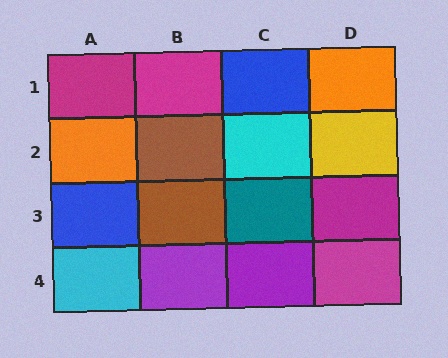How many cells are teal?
1 cell is teal.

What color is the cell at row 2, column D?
Yellow.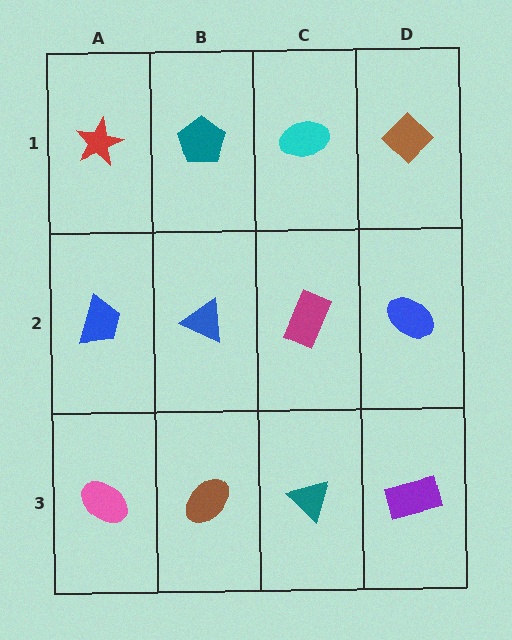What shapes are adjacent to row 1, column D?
A blue ellipse (row 2, column D), a cyan ellipse (row 1, column C).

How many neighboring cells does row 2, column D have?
3.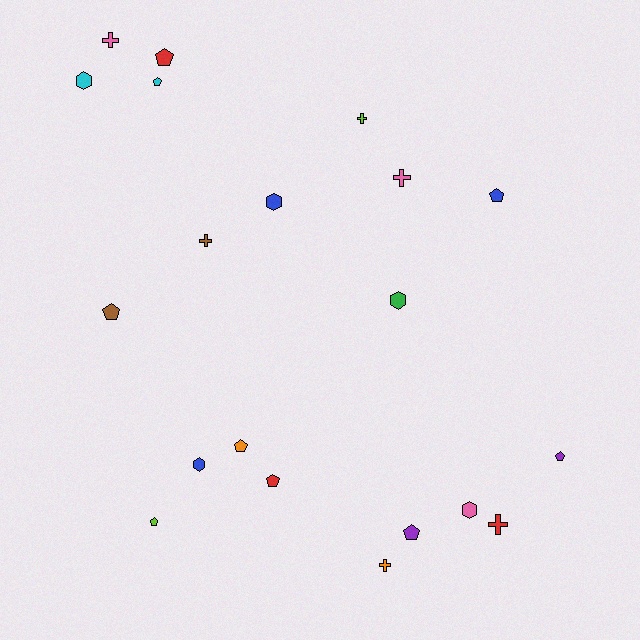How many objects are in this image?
There are 20 objects.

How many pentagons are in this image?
There are 9 pentagons.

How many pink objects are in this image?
There are 3 pink objects.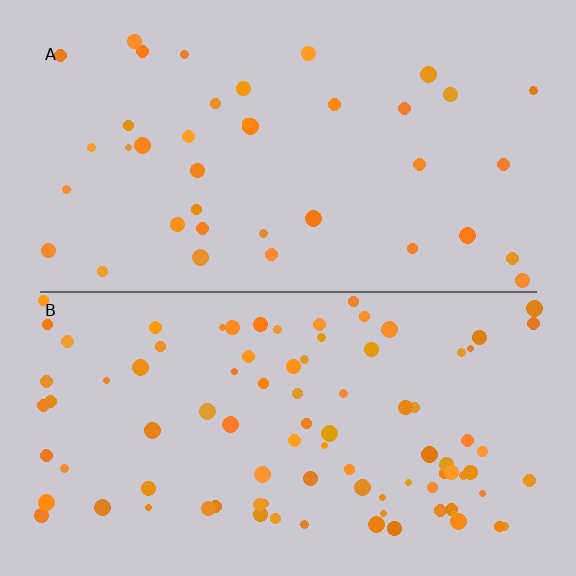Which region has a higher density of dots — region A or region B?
B (the bottom).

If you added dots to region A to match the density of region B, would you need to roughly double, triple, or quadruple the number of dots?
Approximately double.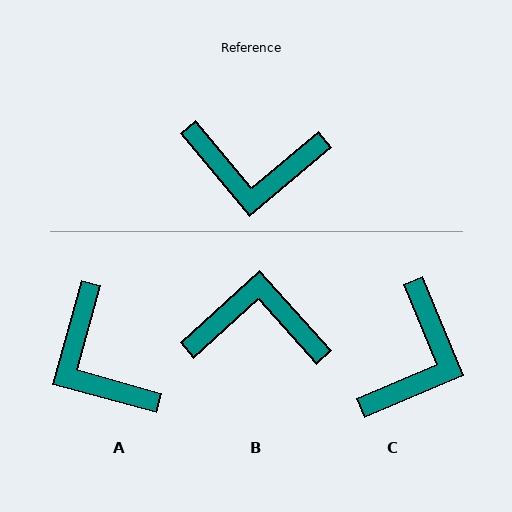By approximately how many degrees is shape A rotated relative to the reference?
Approximately 55 degrees clockwise.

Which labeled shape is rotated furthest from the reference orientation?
B, about 178 degrees away.